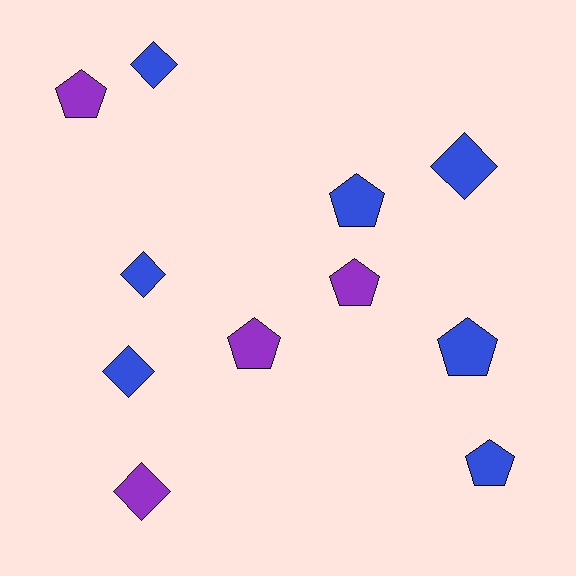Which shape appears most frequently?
Pentagon, with 6 objects.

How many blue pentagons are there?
There are 3 blue pentagons.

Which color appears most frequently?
Blue, with 7 objects.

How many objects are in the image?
There are 11 objects.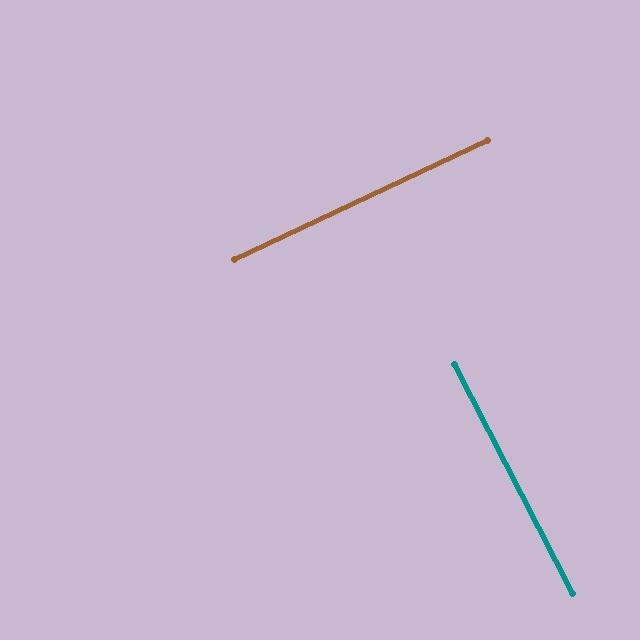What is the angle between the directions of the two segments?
Approximately 88 degrees.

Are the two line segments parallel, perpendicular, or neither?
Perpendicular — they meet at approximately 88°.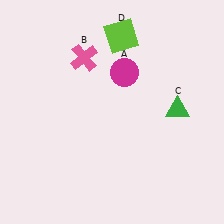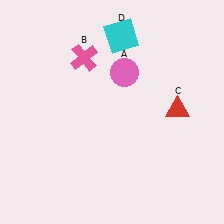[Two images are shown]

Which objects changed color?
A changed from magenta to pink. C changed from green to red. D changed from lime to cyan.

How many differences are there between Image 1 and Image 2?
There are 3 differences between the two images.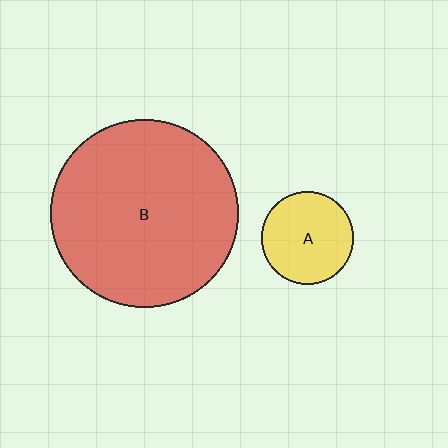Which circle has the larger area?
Circle B (red).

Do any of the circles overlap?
No, none of the circles overlap.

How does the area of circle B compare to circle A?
Approximately 4.2 times.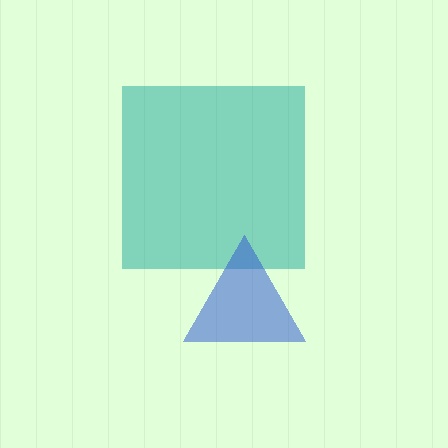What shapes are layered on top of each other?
The layered shapes are: a teal square, a blue triangle.